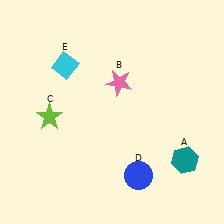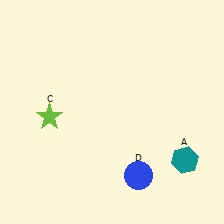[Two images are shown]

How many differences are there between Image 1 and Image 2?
There are 2 differences between the two images.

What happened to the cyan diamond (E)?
The cyan diamond (E) was removed in Image 2. It was in the top-left area of Image 1.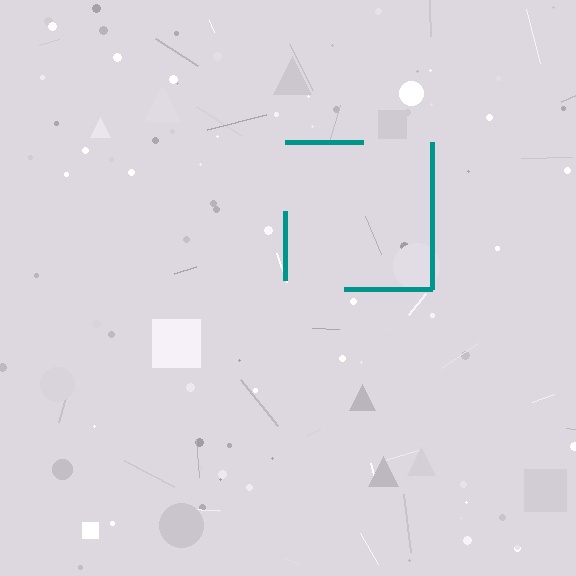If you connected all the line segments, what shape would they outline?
They would outline a square.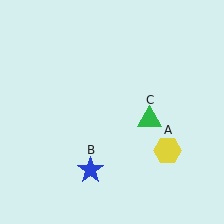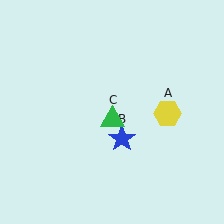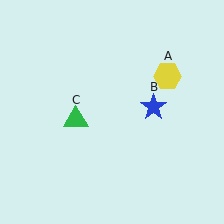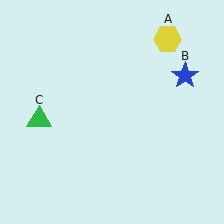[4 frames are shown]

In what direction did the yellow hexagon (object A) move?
The yellow hexagon (object A) moved up.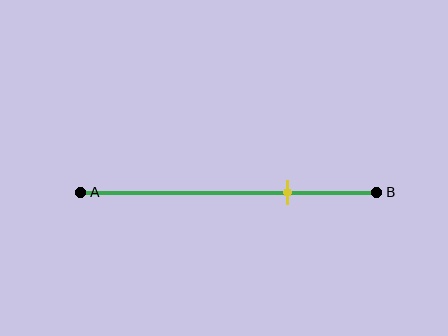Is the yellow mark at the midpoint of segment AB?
No, the mark is at about 70% from A, not at the 50% midpoint.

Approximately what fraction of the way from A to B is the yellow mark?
The yellow mark is approximately 70% of the way from A to B.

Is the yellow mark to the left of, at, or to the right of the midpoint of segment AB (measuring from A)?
The yellow mark is to the right of the midpoint of segment AB.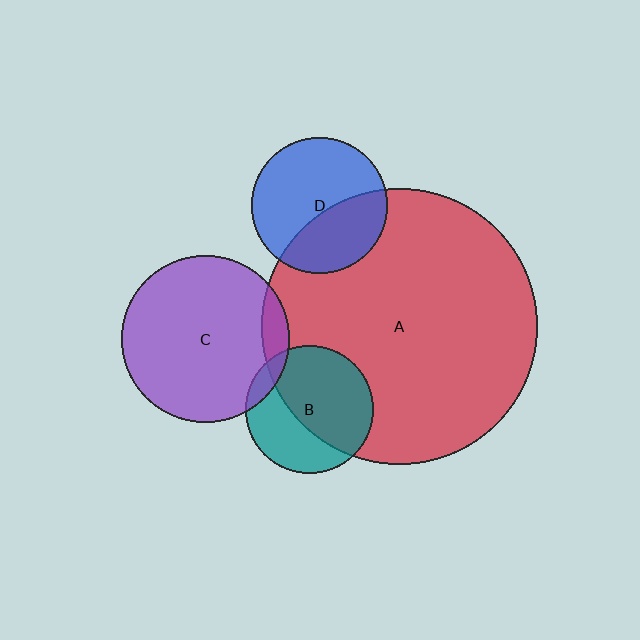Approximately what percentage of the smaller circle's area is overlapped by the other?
Approximately 60%.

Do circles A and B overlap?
Yes.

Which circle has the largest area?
Circle A (red).